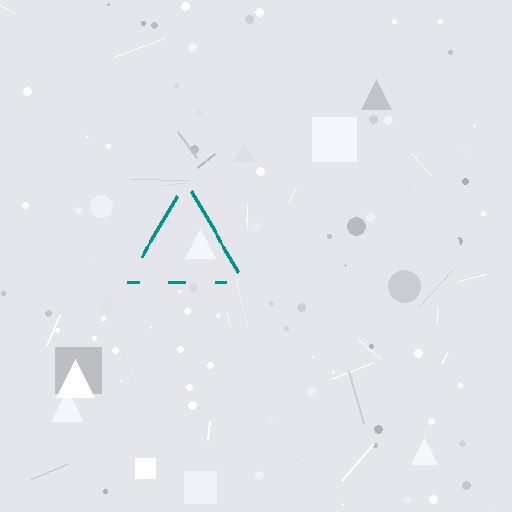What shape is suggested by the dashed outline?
The dashed outline suggests a triangle.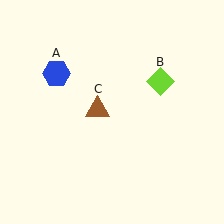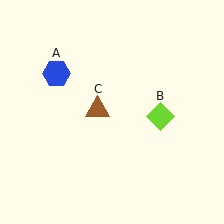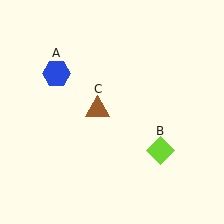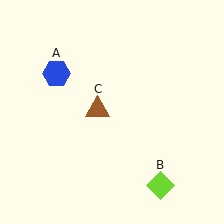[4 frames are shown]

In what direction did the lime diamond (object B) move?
The lime diamond (object B) moved down.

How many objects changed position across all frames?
1 object changed position: lime diamond (object B).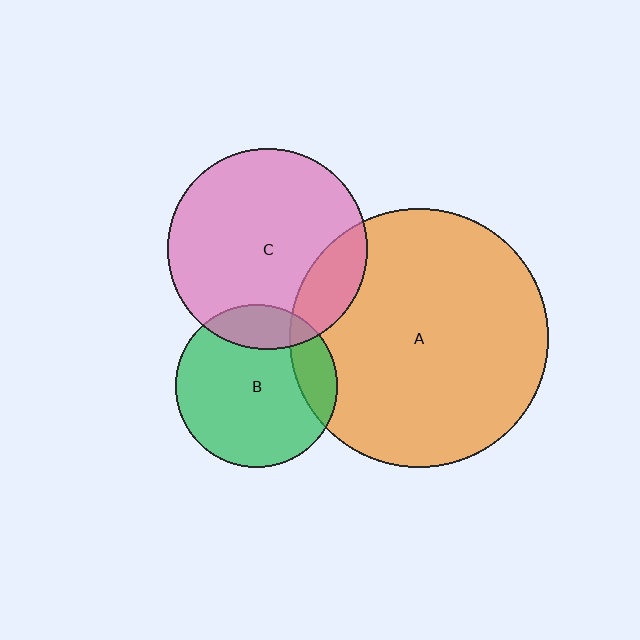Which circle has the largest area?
Circle A (orange).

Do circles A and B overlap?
Yes.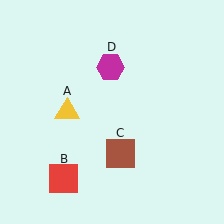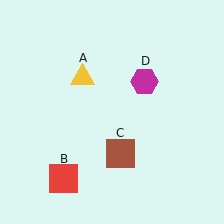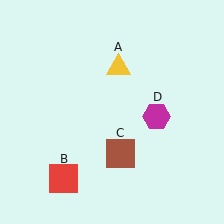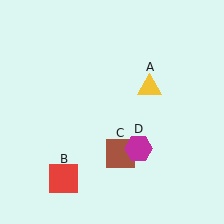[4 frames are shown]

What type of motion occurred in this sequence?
The yellow triangle (object A), magenta hexagon (object D) rotated clockwise around the center of the scene.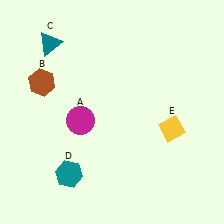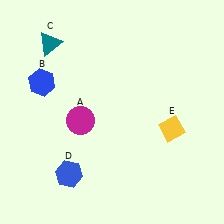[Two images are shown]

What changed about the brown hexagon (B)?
In Image 1, B is brown. In Image 2, it changed to blue.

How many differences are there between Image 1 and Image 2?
There are 2 differences between the two images.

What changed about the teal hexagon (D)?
In Image 1, D is teal. In Image 2, it changed to blue.